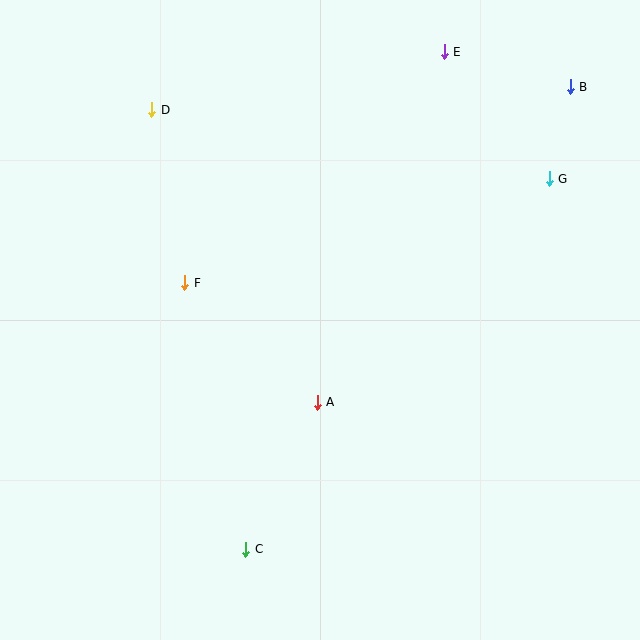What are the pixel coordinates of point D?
Point D is at (152, 110).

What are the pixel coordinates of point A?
Point A is at (317, 402).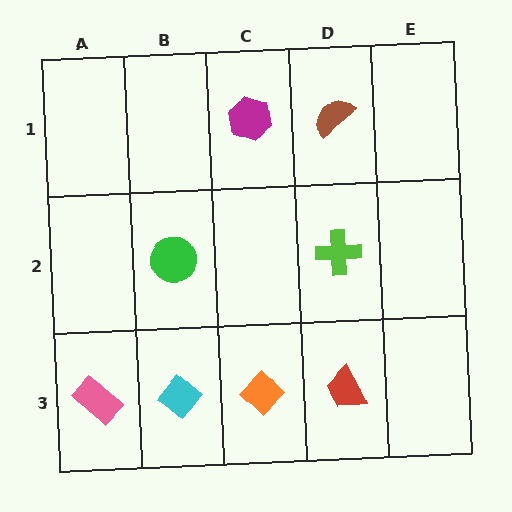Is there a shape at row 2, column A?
No, that cell is empty.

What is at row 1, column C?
A magenta hexagon.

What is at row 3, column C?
An orange diamond.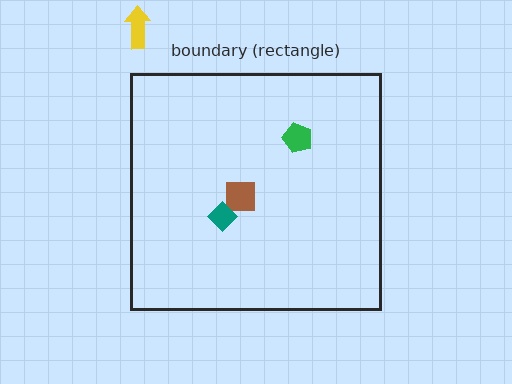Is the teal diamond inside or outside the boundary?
Inside.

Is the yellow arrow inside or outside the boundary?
Outside.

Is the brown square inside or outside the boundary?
Inside.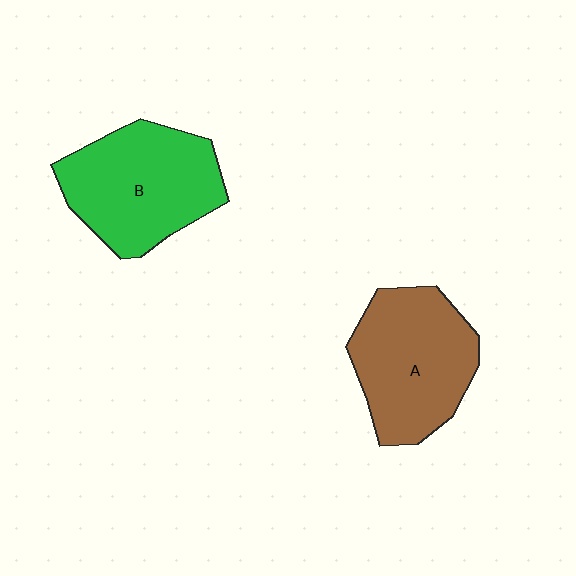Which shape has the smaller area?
Shape A (brown).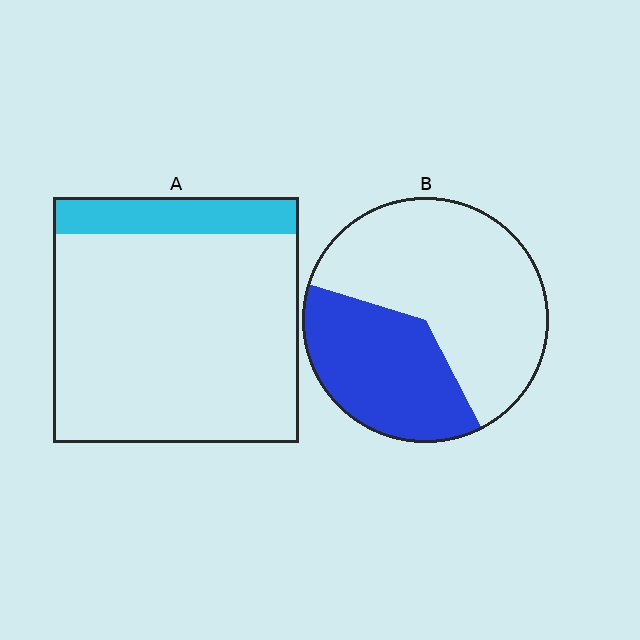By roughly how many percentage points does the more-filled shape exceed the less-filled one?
By roughly 20 percentage points (B over A).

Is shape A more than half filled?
No.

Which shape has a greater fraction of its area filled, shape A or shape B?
Shape B.